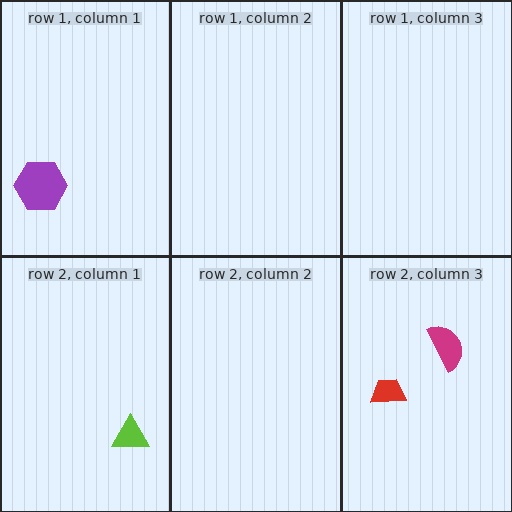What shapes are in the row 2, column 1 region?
The lime triangle.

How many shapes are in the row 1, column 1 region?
1.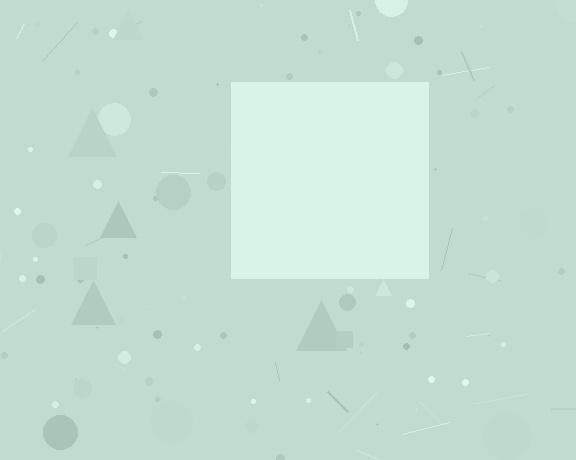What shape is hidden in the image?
A square is hidden in the image.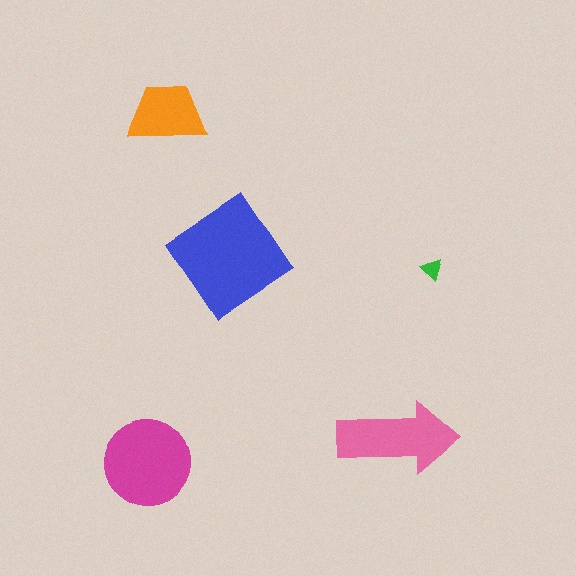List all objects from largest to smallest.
The blue diamond, the magenta circle, the pink arrow, the orange trapezoid, the green triangle.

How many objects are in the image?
There are 5 objects in the image.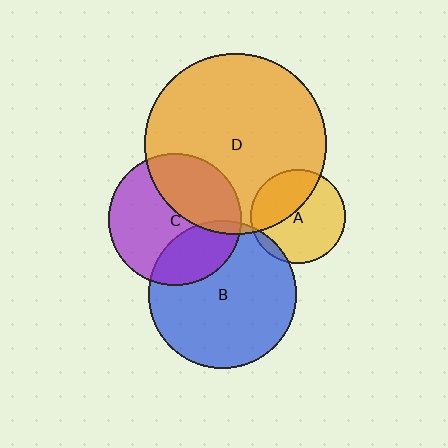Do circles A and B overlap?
Yes.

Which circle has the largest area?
Circle D (orange).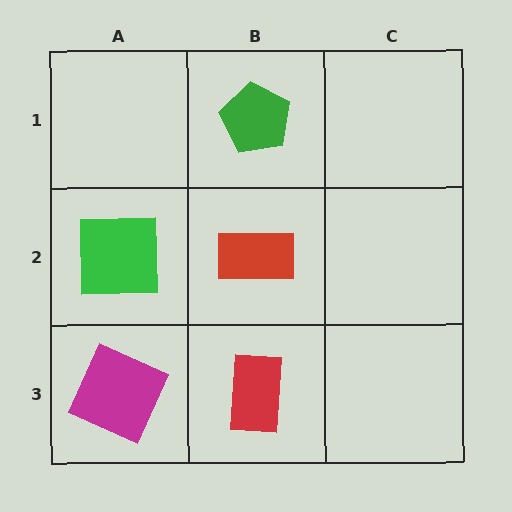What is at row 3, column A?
A magenta square.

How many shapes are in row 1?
1 shape.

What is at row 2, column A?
A green square.